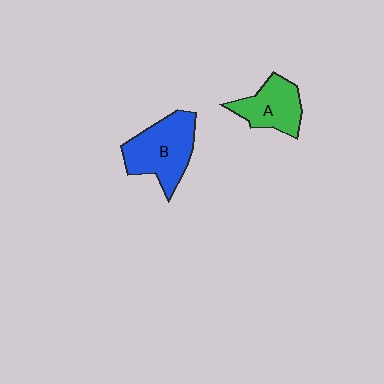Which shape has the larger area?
Shape B (blue).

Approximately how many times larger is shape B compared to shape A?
Approximately 1.4 times.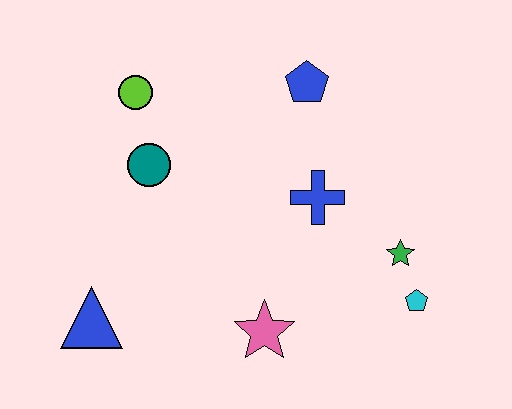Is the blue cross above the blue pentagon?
No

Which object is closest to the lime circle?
The teal circle is closest to the lime circle.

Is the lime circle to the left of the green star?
Yes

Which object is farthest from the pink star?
The lime circle is farthest from the pink star.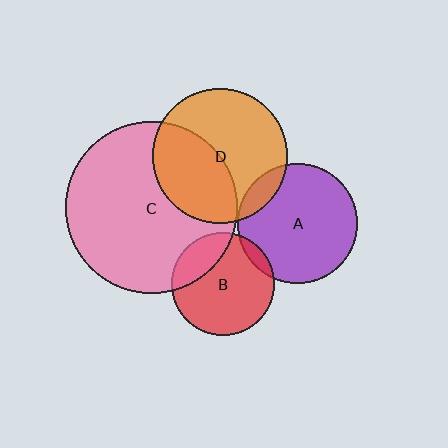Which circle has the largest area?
Circle C (pink).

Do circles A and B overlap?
Yes.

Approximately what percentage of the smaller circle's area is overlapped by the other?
Approximately 5%.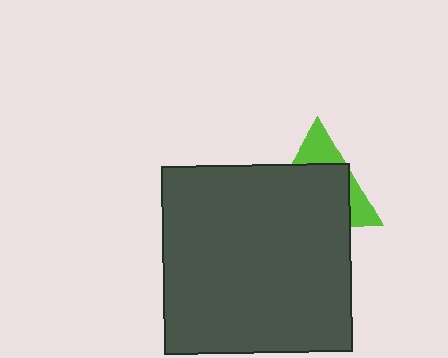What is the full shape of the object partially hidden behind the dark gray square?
The partially hidden object is a lime triangle.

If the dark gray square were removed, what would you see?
You would see the complete lime triangle.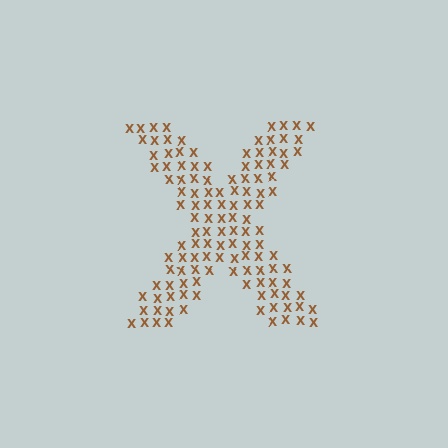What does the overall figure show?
The overall figure shows the letter X.